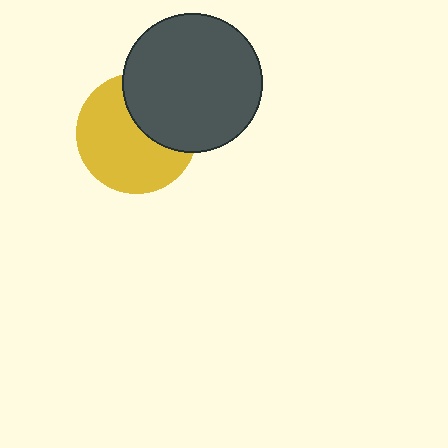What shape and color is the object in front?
The object in front is a dark gray circle.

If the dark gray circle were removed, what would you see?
You would see the complete yellow circle.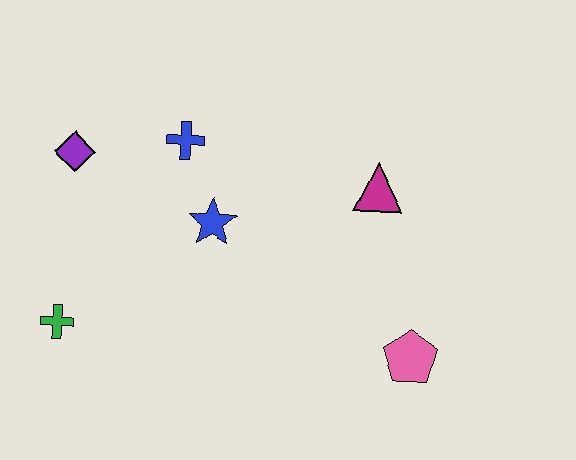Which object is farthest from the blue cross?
The pink pentagon is farthest from the blue cross.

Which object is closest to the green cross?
The purple diamond is closest to the green cross.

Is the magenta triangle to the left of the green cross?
No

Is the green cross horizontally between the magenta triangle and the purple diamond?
No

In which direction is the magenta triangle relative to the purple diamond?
The magenta triangle is to the right of the purple diamond.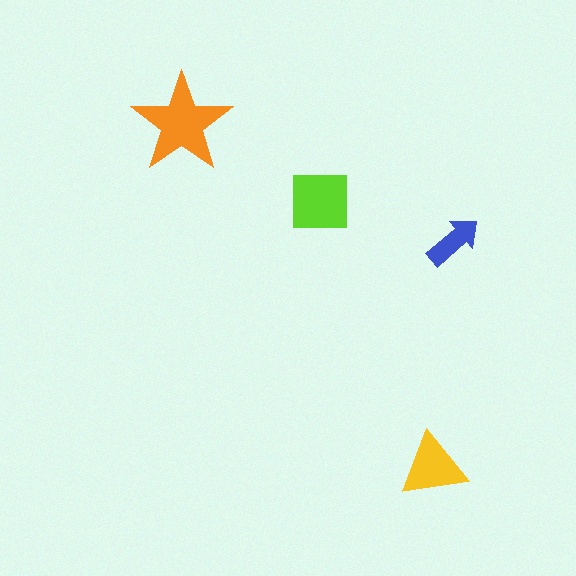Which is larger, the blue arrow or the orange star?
The orange star.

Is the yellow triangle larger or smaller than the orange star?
Smaller.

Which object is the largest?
The orange star.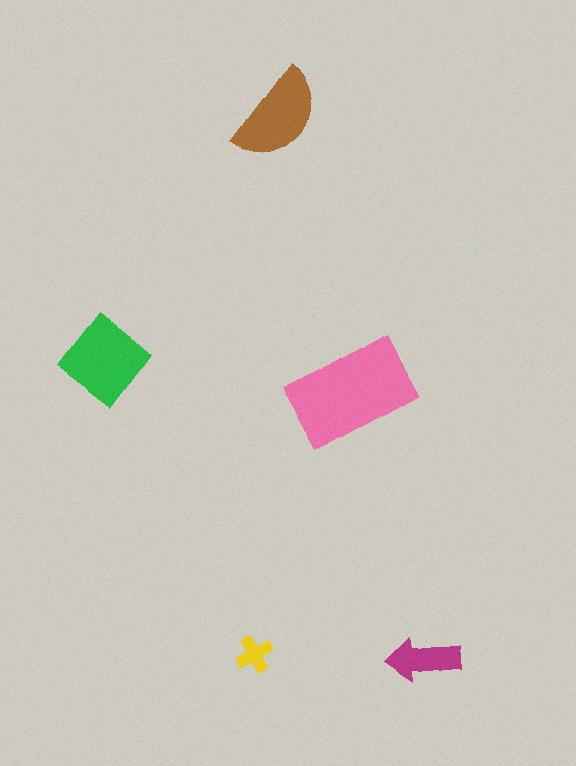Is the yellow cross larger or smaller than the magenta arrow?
Smaller.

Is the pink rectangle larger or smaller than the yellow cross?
Larger.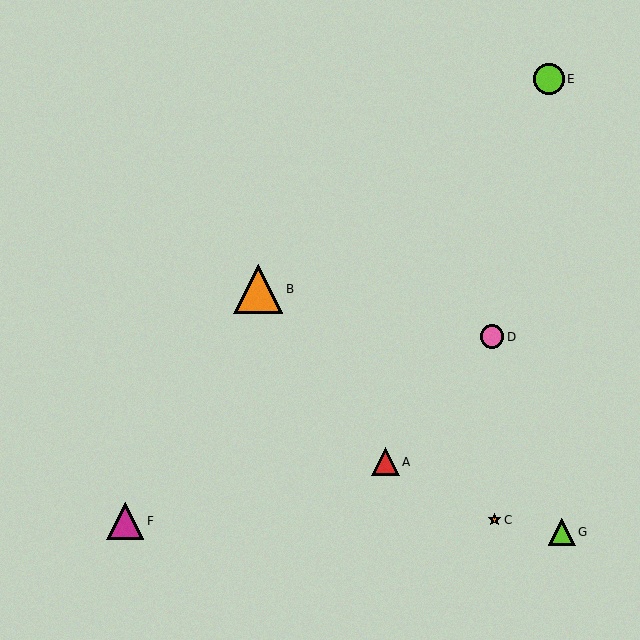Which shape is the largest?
The orange triangle (labeled B) is the largest.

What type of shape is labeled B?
Shape B is an orange triangle.